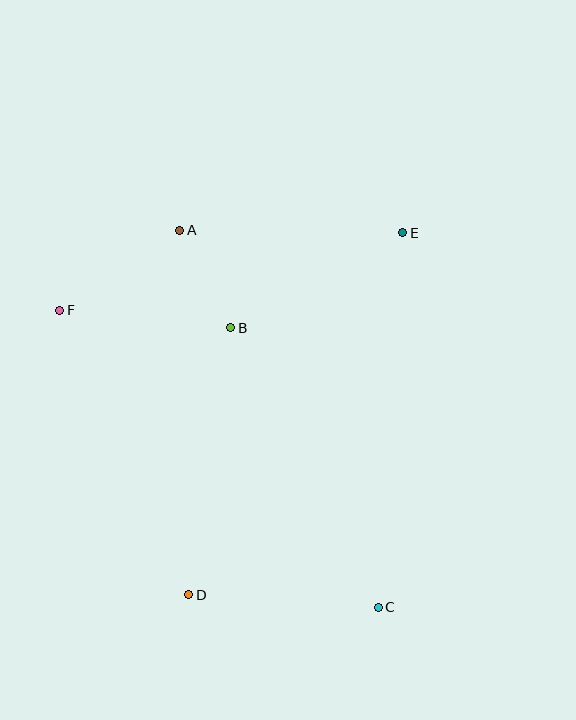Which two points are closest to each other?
Points A and B are closest to each other.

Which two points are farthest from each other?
Points C and F are farthest from each other.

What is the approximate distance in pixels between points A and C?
The distance between A and C is approximately 426 pixels.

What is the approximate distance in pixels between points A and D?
The distance between A and D is approximately 365 pixels.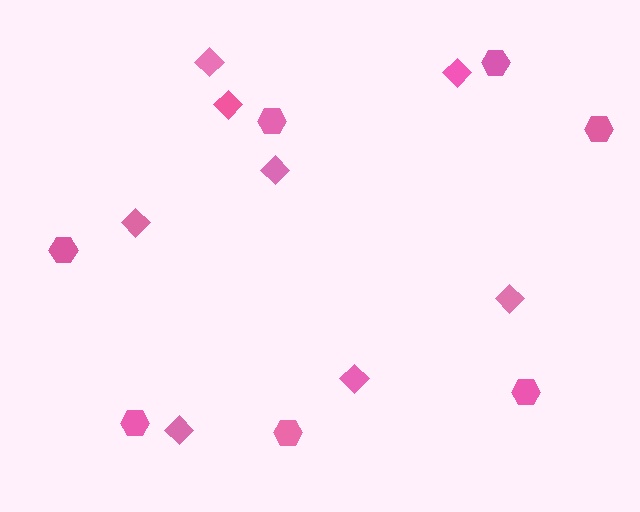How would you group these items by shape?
There are 2 groups: one group of diamonds (8) and one group of hexagons (7).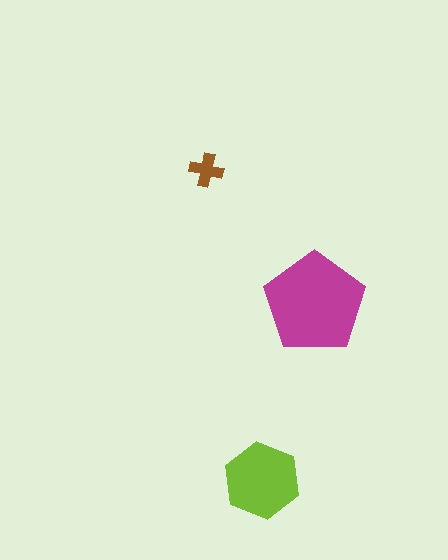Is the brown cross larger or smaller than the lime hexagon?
Smaller.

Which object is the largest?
The magenta pentagon.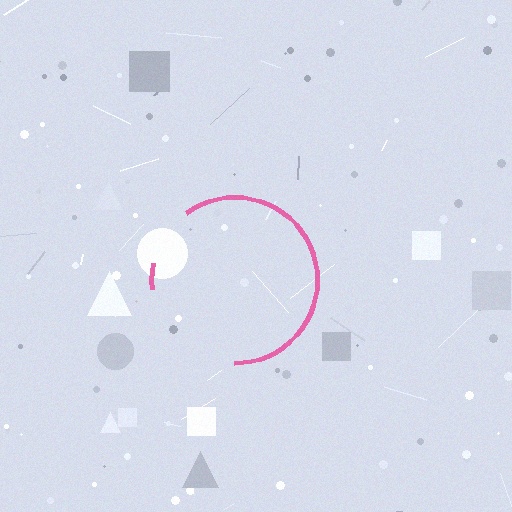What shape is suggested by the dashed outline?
The dashed outline suggests a circle.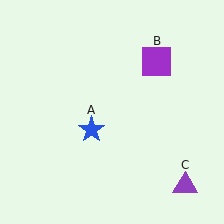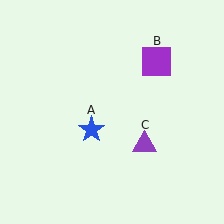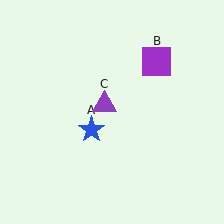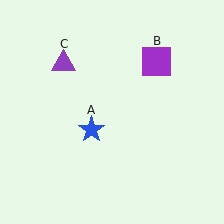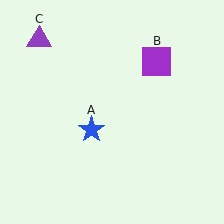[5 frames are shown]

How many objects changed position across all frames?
1 object changed position: purple triangle (object C).